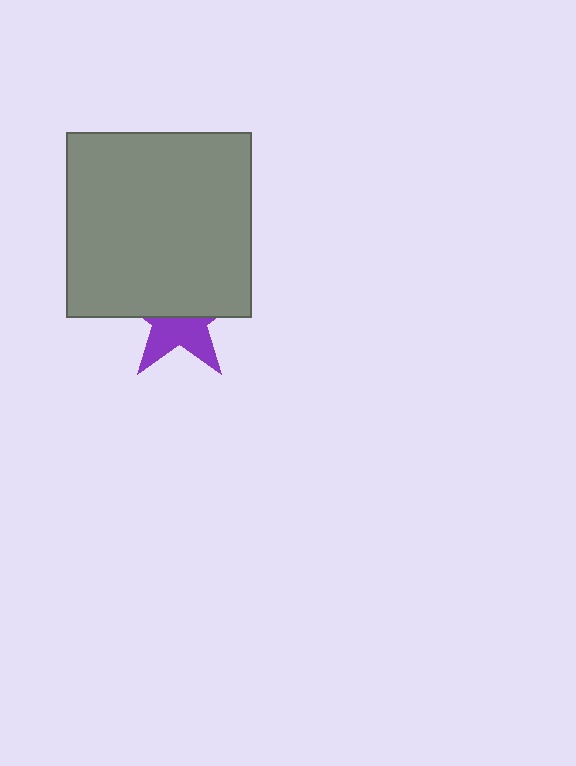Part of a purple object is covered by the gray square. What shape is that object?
It is a star.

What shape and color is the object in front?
The object in front is a gray square.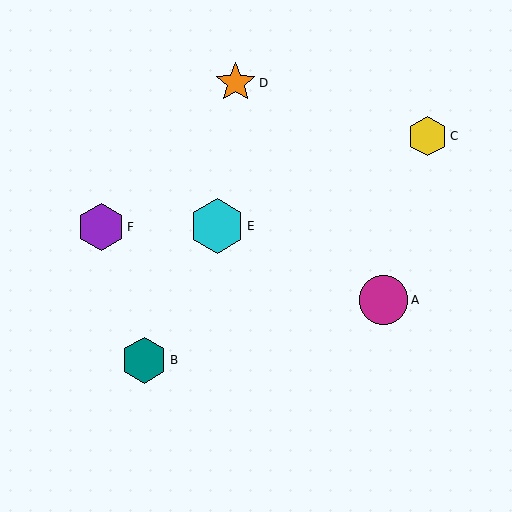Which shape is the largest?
The cyan hexagon (labeled E) is the largest.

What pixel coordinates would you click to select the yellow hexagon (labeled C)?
Click at (427, 136) to select the yellow hexagon C.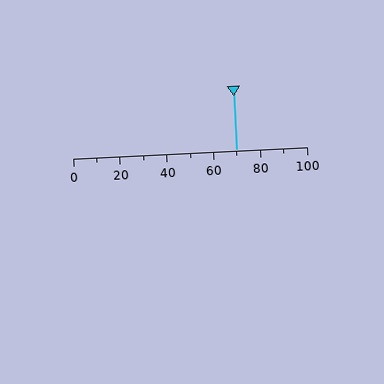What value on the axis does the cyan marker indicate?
The marker indicates approximately 70.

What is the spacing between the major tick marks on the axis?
The major ticks are spaced 20 apart.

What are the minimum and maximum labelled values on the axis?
The axis runs from 0 to 100.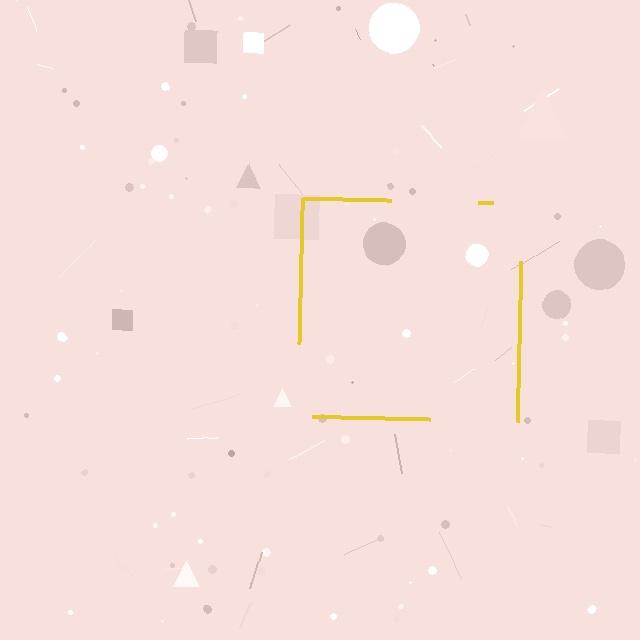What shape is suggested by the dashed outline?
The dashed outline suggests a square.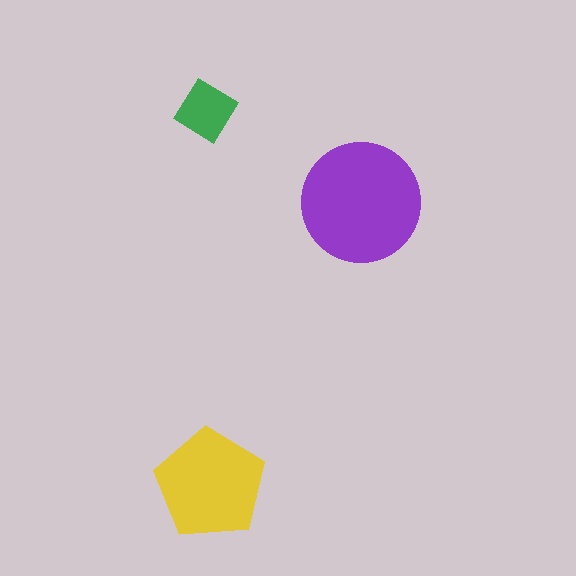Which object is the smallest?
The green diamond.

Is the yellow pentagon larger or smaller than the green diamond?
Larger.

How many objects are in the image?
There are 3 objects in the image.